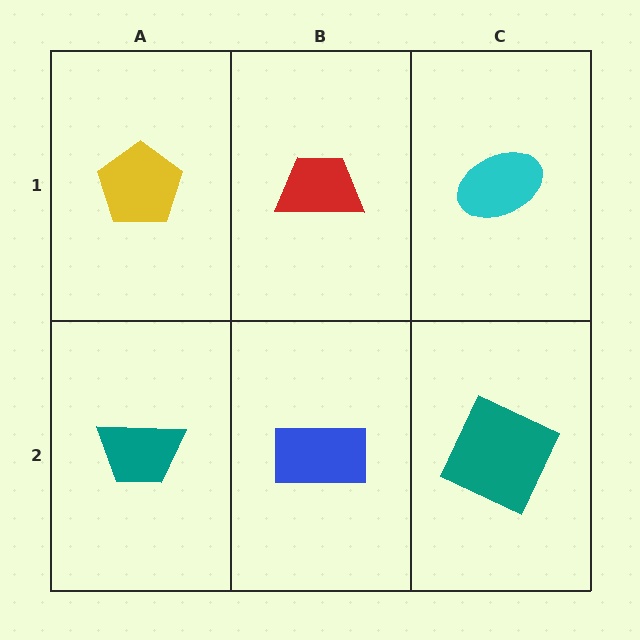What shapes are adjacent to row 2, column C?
A cyan ellipse (row 1, column C), a blue rectangle (row 2, column B).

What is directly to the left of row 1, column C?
A red trapezoid.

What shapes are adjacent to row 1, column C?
A teal square (row 2, column C), a red trapezoid (row 1, column B).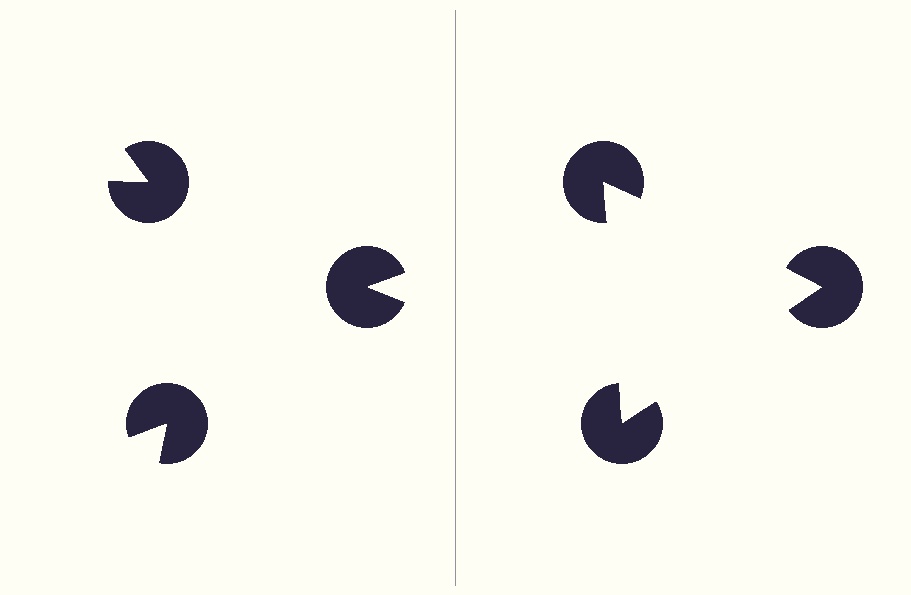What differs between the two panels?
The pac-man discs are positioned identically on both sides; only the wedge orientations differ. On the right they align to a triangle; on the left they are misaligned.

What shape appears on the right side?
An illusory triangle.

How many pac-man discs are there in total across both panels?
6 — 3 on each side.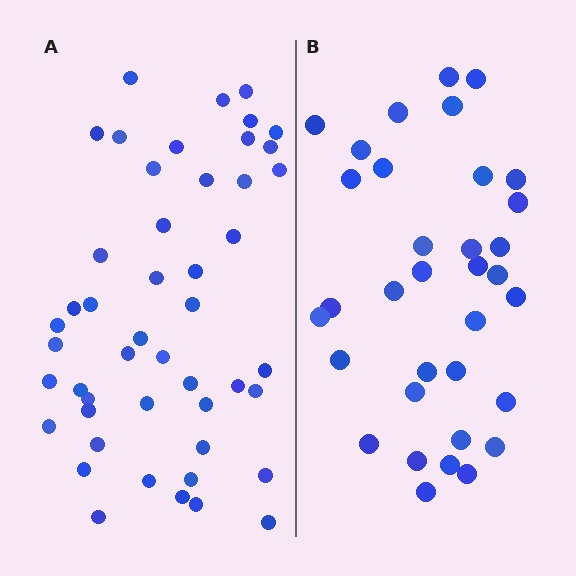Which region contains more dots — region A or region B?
Region A (the left region) has more dots.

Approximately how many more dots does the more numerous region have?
Region A has approximately 15 more dots than region B.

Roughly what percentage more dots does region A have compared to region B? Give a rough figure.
About 40% more.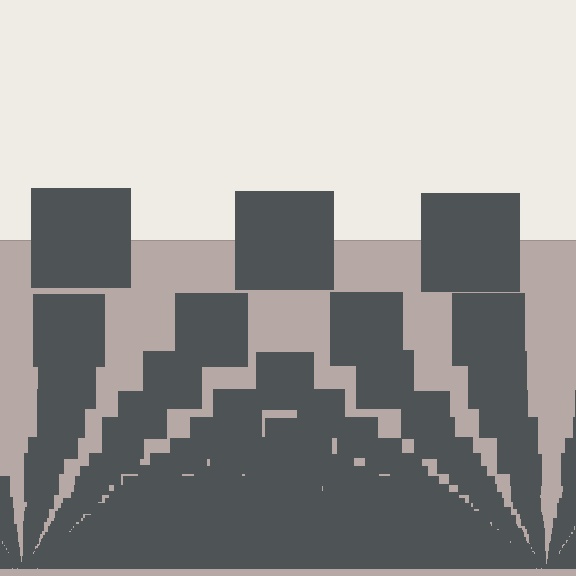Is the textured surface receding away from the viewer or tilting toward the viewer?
The surface appears to tilt toward the viewer. Texture elements get larger and sparser toward the top.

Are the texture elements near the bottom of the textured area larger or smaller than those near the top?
Smaller. The gradient is inverted — elements near the bottom are smaller and denser.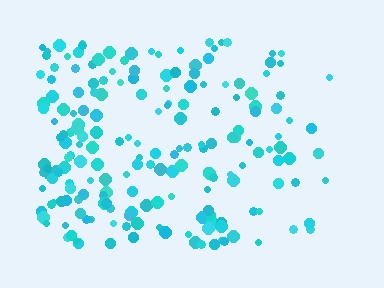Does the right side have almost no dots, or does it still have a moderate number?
Still a moderate number, just noticeably fewer than the left.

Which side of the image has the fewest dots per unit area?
The right.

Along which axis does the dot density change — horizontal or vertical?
Horizontal.